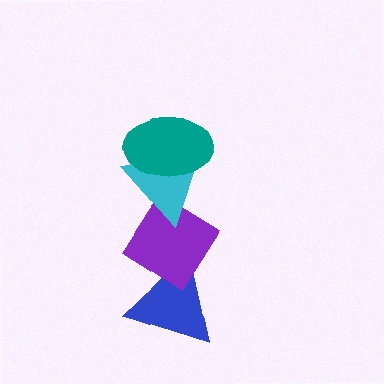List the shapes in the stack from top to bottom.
From top to bottom: the teal ellipse, the cyan triangle, the purple diamond, the blue triangle.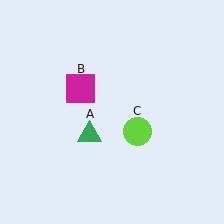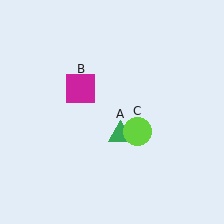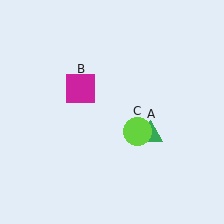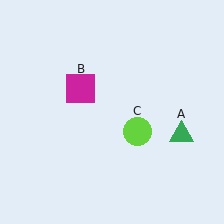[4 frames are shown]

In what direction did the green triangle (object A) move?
The green triangle (object A) moved right.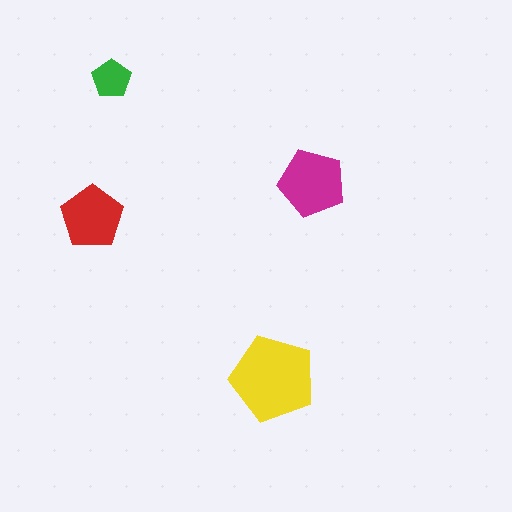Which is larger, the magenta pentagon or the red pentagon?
The magenta one.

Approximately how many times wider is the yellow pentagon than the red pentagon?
About 1.5 times wider.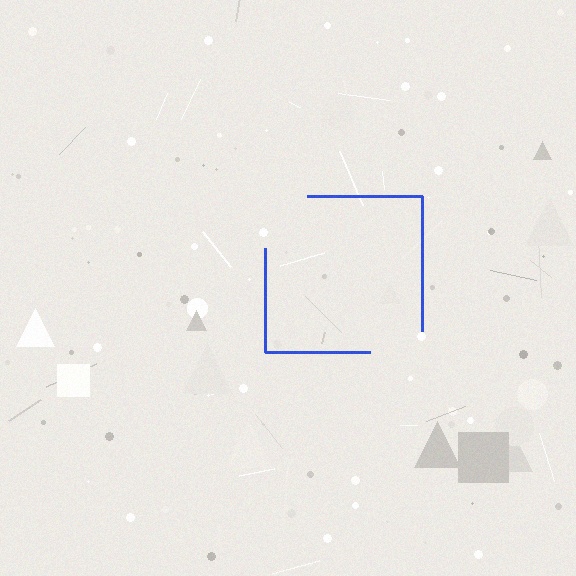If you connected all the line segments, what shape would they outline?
They would outline a square.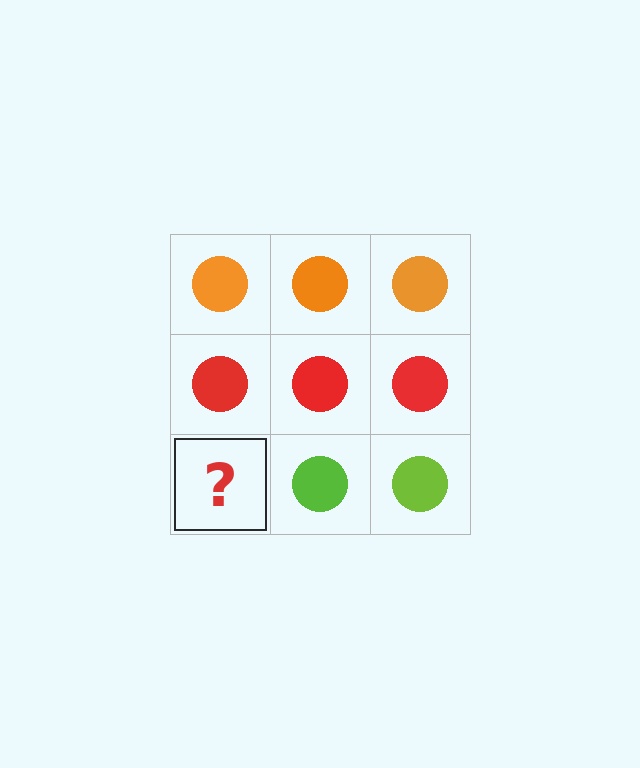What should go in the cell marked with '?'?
The missing cell should contain a lime circle.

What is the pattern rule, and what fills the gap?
The rule is that each row has a consistent color. The gap should be filled with a lime circle.